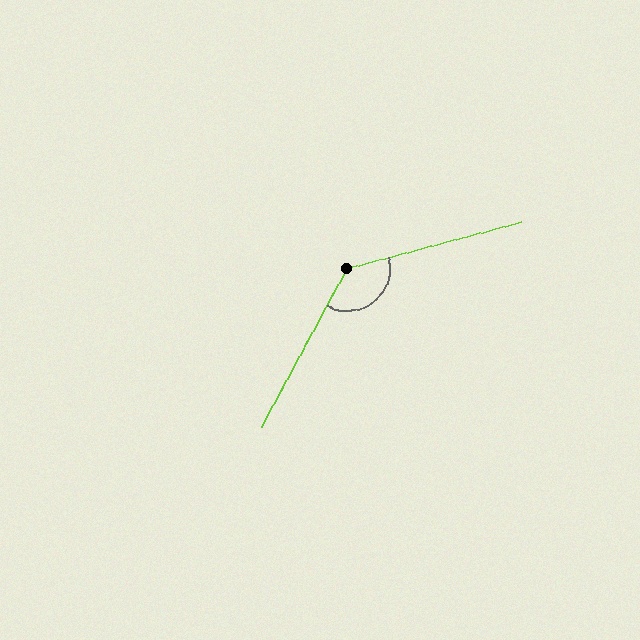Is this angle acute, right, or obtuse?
It is obtuse.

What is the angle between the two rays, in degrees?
Approximately 133 degrees.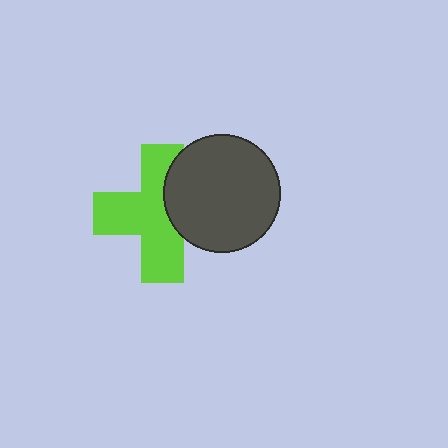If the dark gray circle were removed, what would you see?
You would see the complete lime cross.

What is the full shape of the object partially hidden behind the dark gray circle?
The partially hidden object is a lime cross.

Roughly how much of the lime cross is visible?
Most of it is visible (roughly 67%).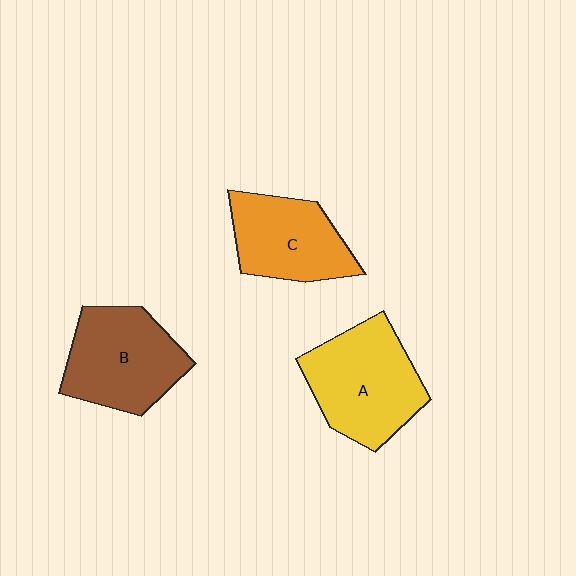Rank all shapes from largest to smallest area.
From largest to smallest: A (yellow), B (brown), C (orange).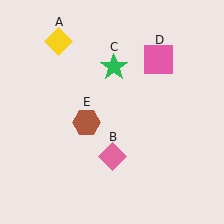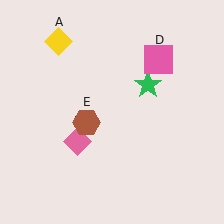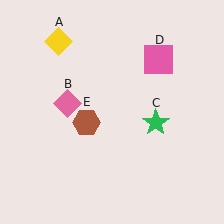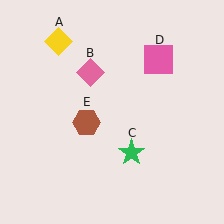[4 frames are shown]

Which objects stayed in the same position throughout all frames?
Yellow diamond (object A) and pink square (object D) and brown hexagon (object E) remained stationary.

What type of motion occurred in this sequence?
The pink diamond (object B), green star (object C) rotated clockwise around the center of the scene.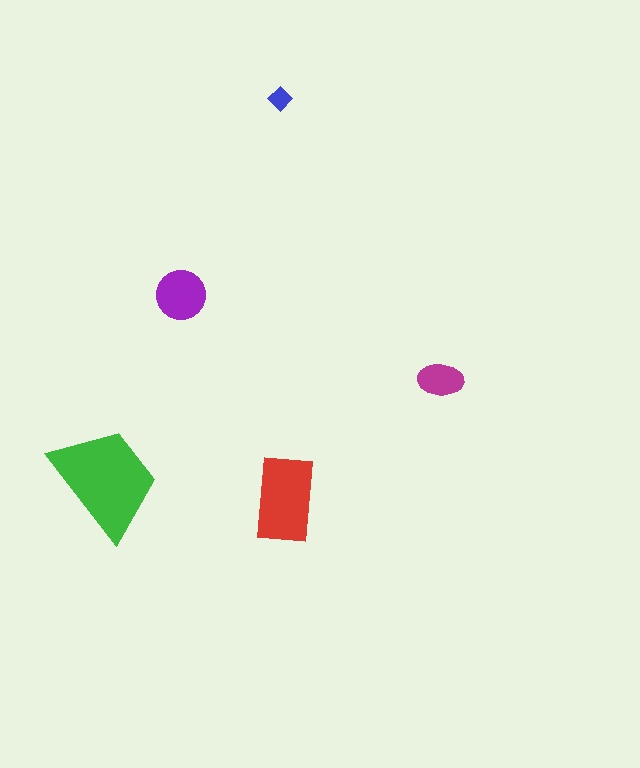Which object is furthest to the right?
The magenta ellipse is rightmost.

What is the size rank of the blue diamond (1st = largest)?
5th.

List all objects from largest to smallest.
The green trapezoid, the red rectangle, the purple circle, the magenta ellipse, the blue diamond.